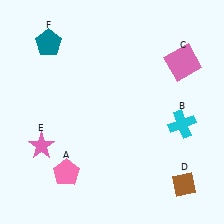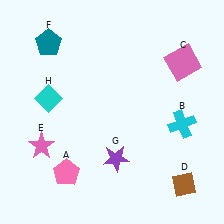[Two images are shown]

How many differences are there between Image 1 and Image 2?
There are 2 differences between the two images.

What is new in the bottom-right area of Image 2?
A purple star (G) was added in the bottom-right area of Image 2.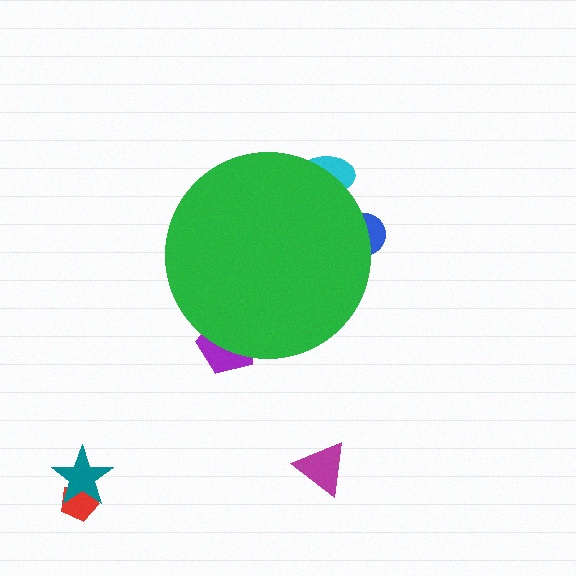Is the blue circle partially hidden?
Yes, the blue circle is partially hidden behind the green circle.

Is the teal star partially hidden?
No, the teal star is fully visible.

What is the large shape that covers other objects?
A green circle.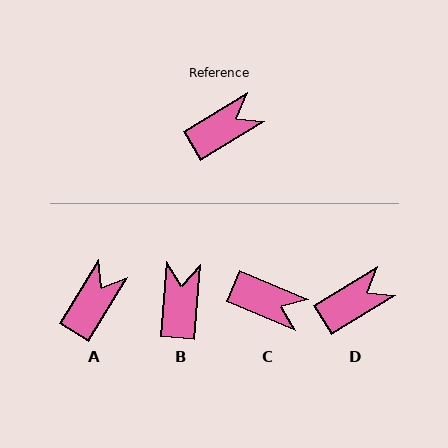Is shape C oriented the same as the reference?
No, it is off by about 55 degrees.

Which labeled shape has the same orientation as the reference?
D.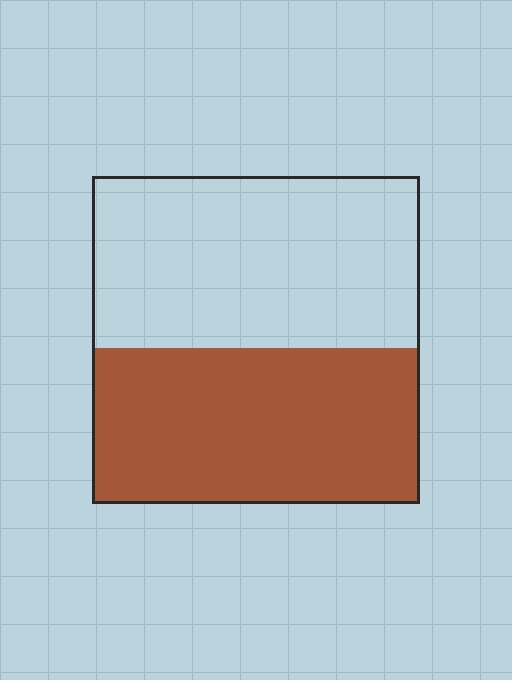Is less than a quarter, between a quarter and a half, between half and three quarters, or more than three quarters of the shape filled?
Between a quarter and a half.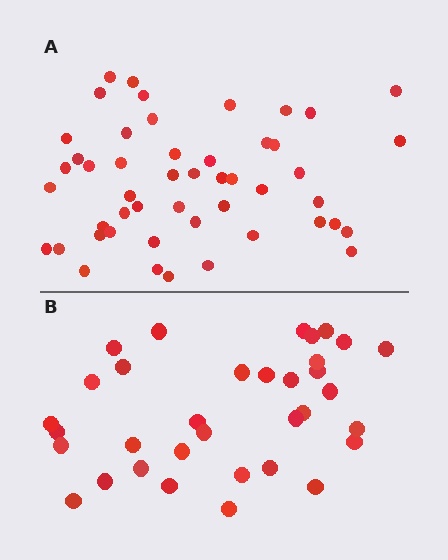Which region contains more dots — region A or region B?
Region A (the top region) has more dots.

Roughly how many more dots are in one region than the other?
Region A has approximately 15 more dots than region B.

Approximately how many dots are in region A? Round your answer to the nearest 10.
About 50 dots. (The exact count is 49, which rounds to 50.)